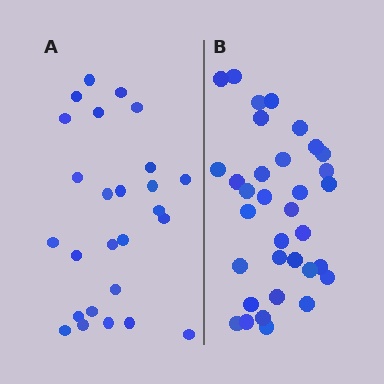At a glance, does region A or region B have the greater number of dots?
Region B (the right region) has more dots.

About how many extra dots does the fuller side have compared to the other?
Region B has roughly 8 or so more dots than region A.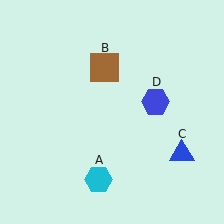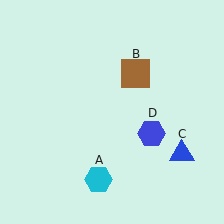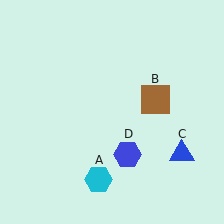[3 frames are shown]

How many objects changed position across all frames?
2 objects changed position: brown square (object B), blue hexagon (object D).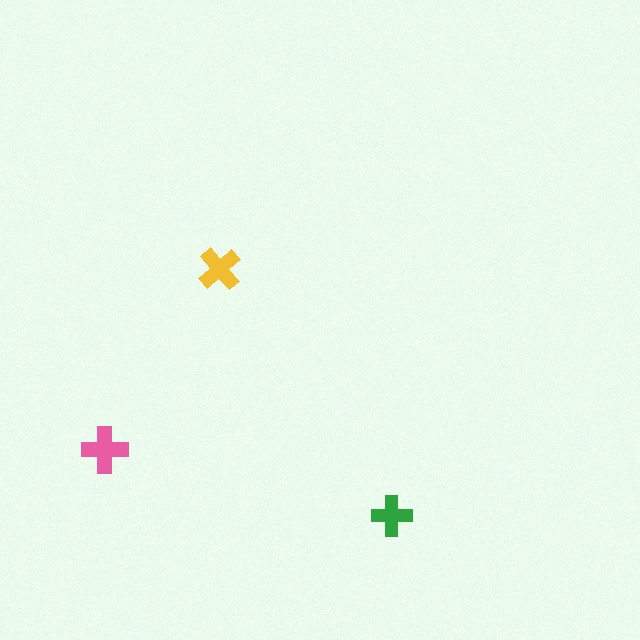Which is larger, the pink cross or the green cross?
The pink one.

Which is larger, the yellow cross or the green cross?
The yellow one.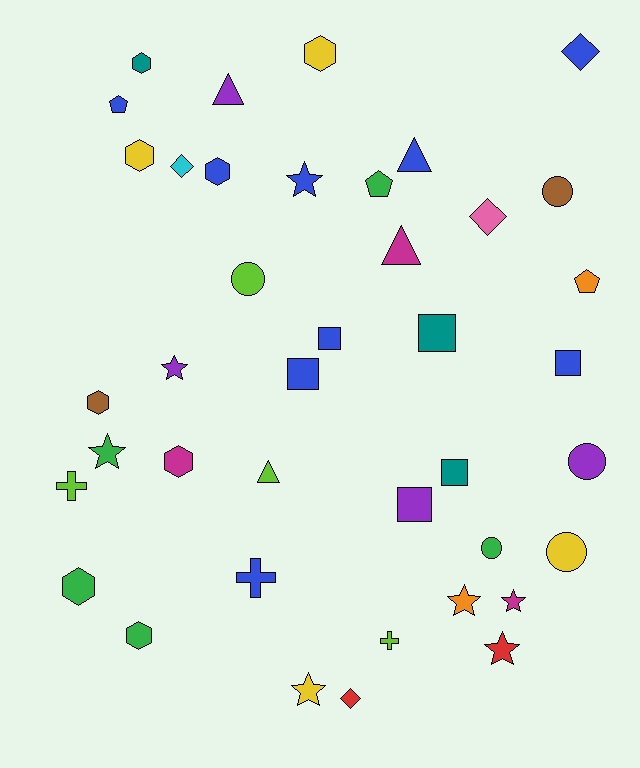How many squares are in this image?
There are 6 squares.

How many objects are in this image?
There are 40 objects.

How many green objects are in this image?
There are 5 green objects.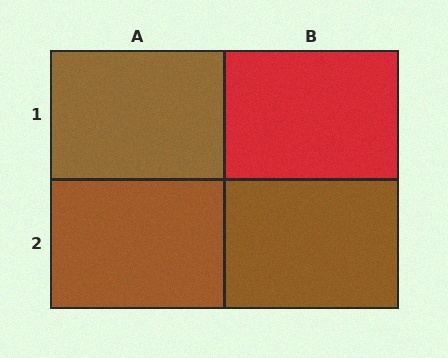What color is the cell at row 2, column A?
Brown.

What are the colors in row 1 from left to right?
Brown, red.